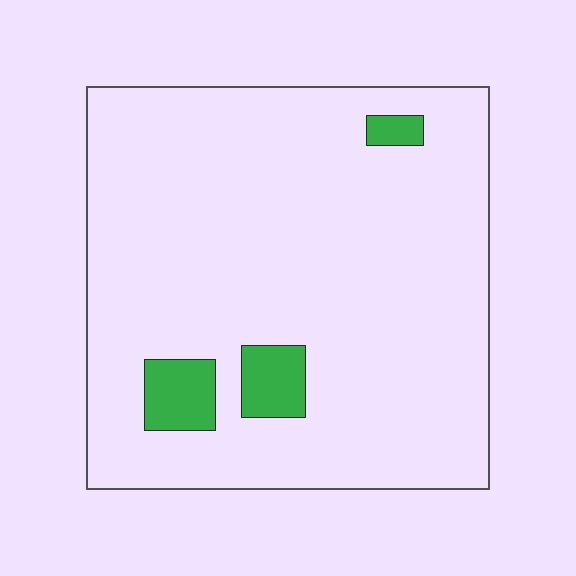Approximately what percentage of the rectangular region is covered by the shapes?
Approximately 5%.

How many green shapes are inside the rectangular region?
3.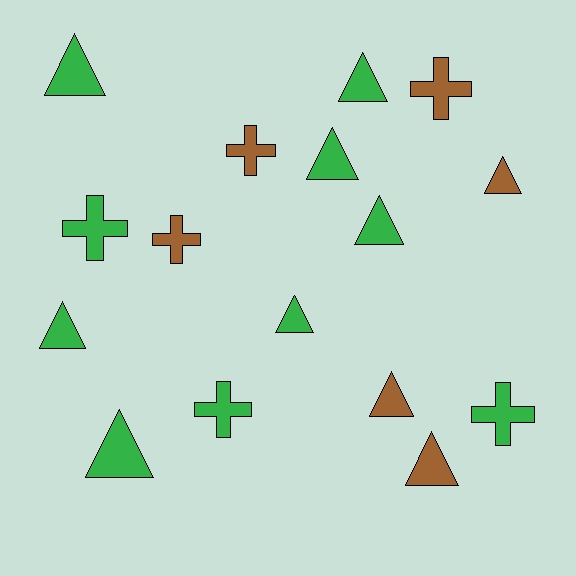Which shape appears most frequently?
Triangle, with 10 objects.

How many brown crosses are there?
There are 3 brown crosses.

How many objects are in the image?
There are 16 objects.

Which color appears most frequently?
Green, with 10 objects.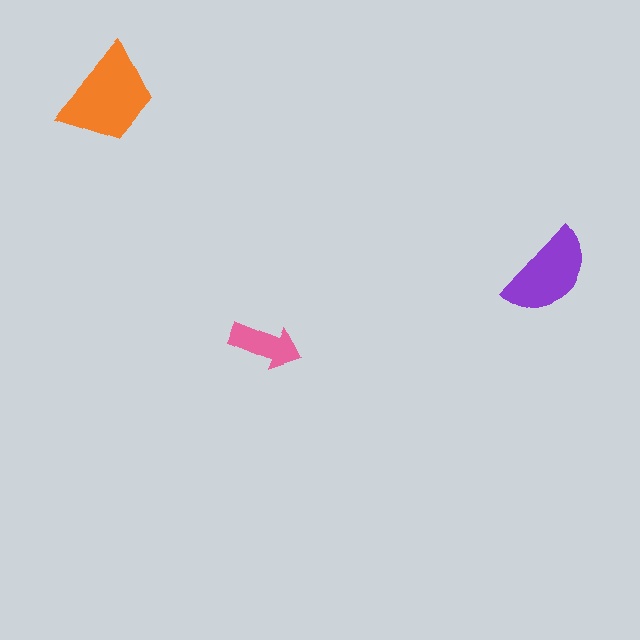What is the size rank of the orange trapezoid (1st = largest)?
1st.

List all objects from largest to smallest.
The orange trapezoid, the purple semicircle, the pink arrow.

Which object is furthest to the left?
The orange trapezoid is leftmost.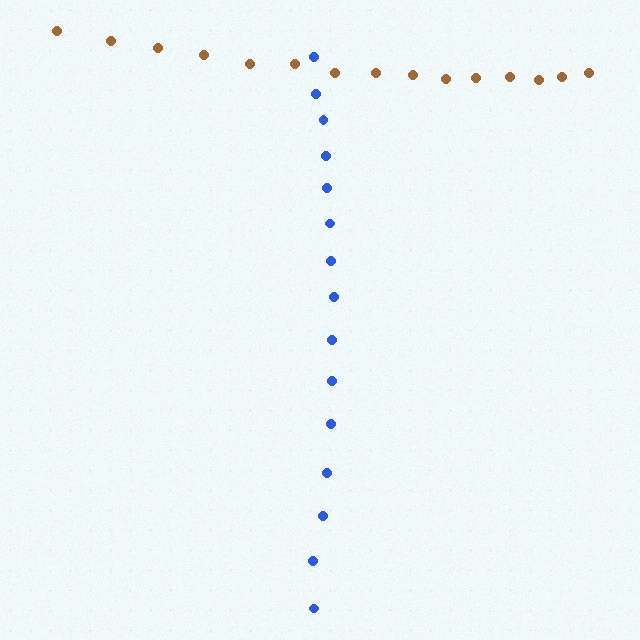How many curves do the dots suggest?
There are 2 distinct paths.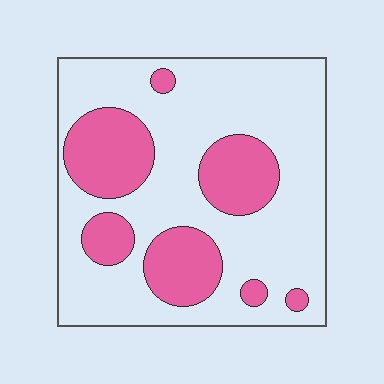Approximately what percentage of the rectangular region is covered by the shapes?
Approximately 30%.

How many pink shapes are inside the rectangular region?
7.